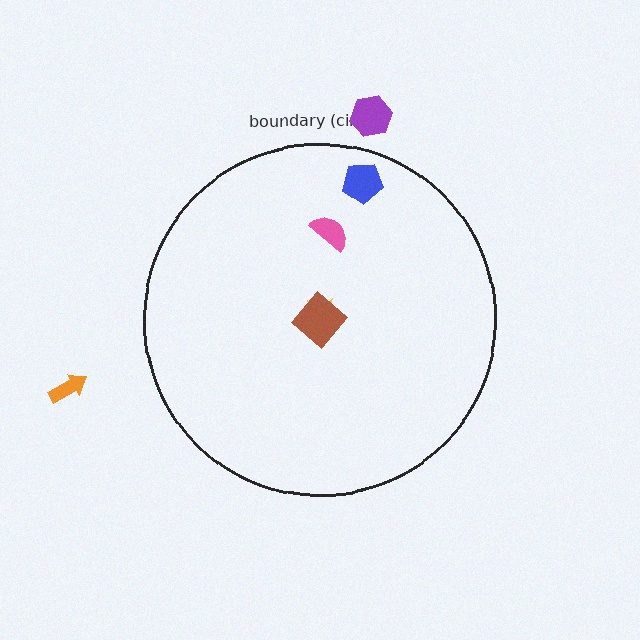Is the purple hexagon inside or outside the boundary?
Outside.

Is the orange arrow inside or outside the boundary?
Outside.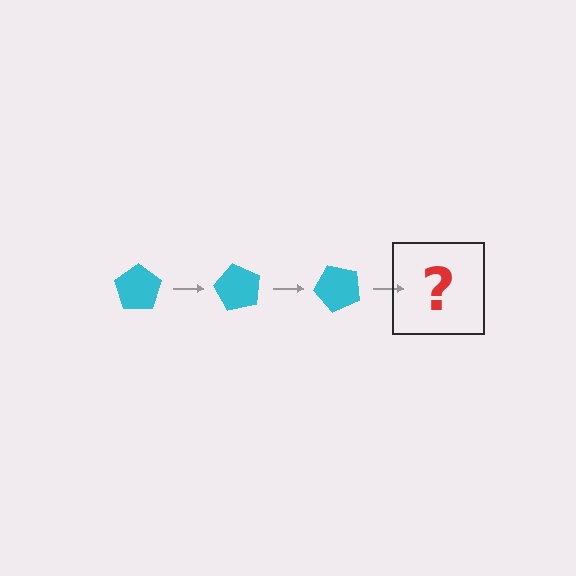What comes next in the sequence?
The next element should be a cyan pentagon rotated 180 degrees.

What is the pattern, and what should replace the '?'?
The pattern is that the pentagon rotates 60 degrees each step. The '?' should be a cyan pentagon rotated 180 degrees.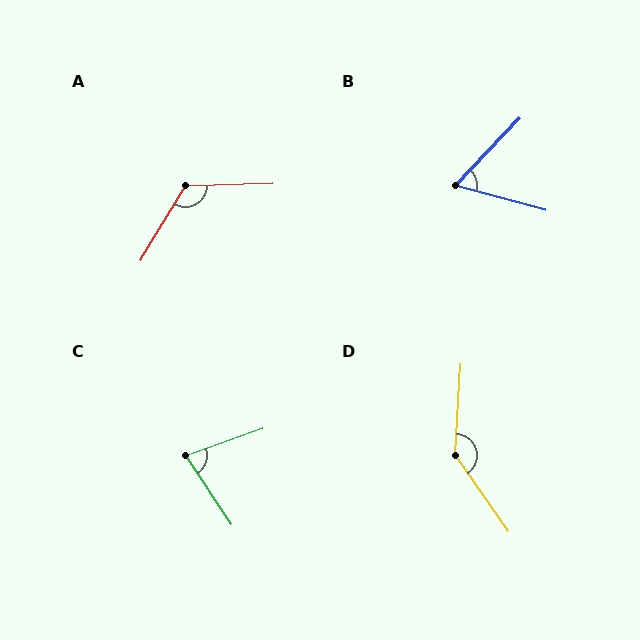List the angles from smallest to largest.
B (62°), C (76°), A (123°), D (142°).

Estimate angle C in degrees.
Approximately 76 degrees.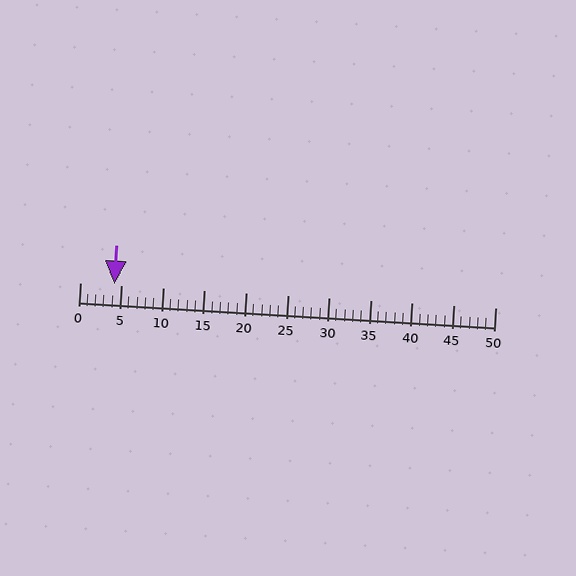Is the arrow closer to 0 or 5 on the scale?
The arrow is closer to 5.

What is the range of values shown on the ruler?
The ruler shows values from 0 to 50.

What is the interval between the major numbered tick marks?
The major tick marks are spaced 5 units apart.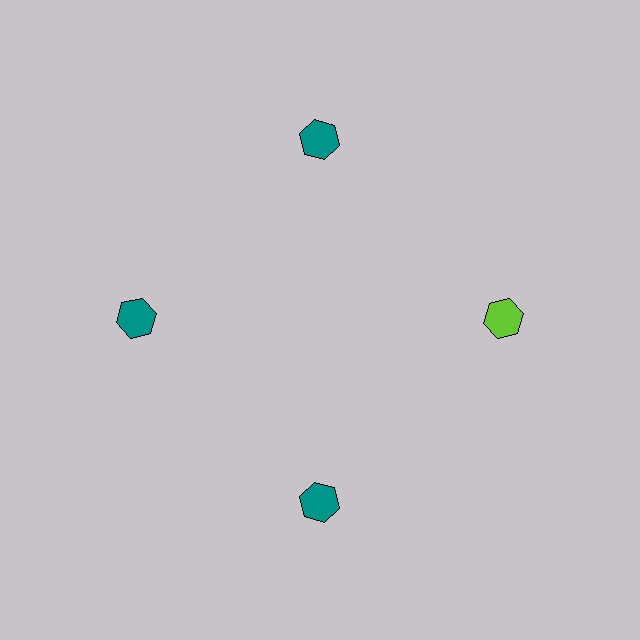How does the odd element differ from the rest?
It has a different color: lime instead of teal.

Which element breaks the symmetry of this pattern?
The lime hexagon at roughly the 3 o'clock position breaks the symmetry. All other shapes are teal hexagons.